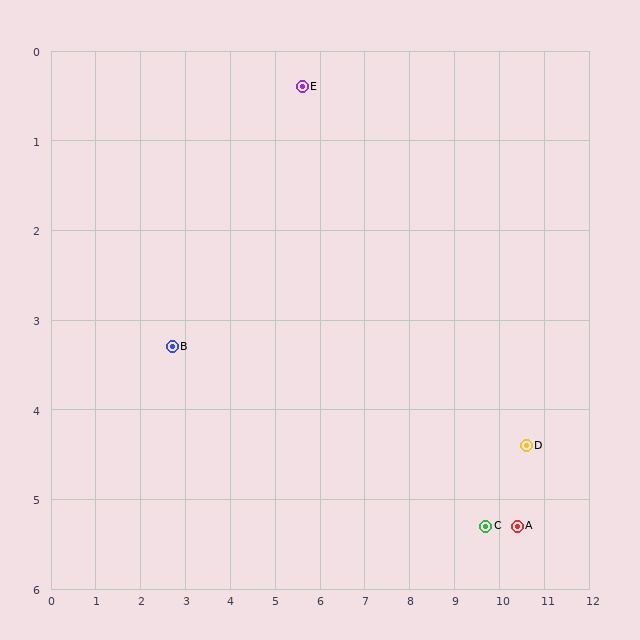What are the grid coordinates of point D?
Point D is at approximately (10.6, 4.4).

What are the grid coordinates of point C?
Point C is at approximately (9.7, 5.3).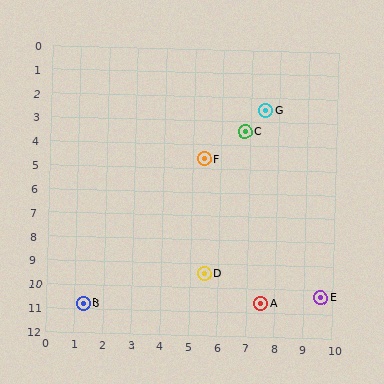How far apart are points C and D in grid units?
Points C and D are about 6.1 grid units apart.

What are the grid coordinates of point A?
Point A is at approximately (7.5, 10.6).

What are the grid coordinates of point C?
Point C is at approximately (6.8, 3.4).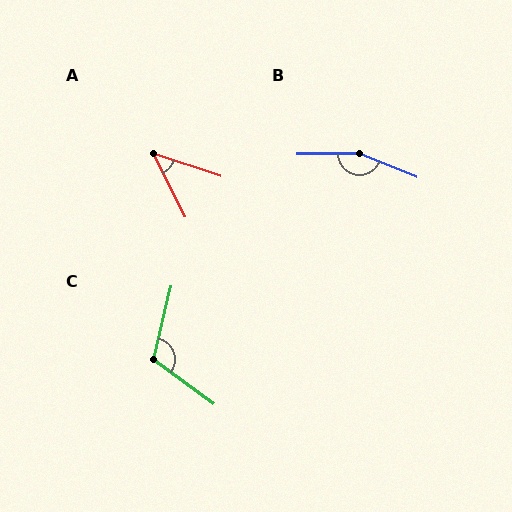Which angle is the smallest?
A, at approximately 45 degrees.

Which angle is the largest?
B, at approximately 157 degrees.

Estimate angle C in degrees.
Approximately 113 degrees.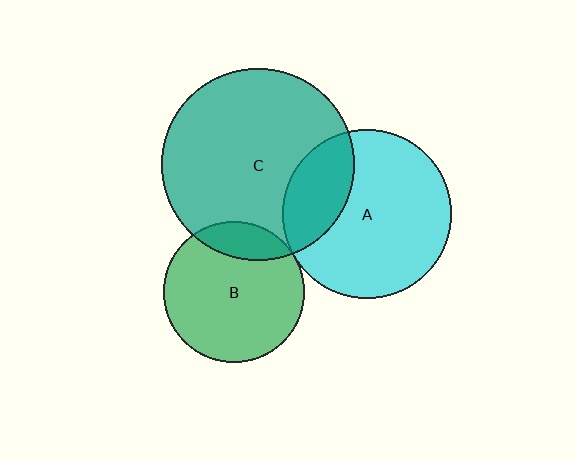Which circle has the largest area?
Circle C (teal).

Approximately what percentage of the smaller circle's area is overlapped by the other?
Approximately 15%.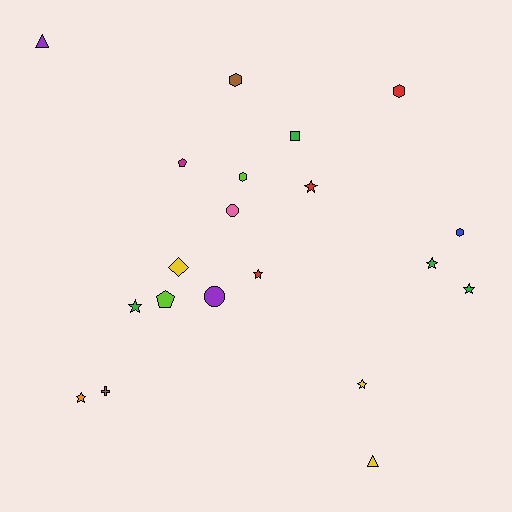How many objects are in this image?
There are 20 objects.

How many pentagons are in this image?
There are 2 pentagons.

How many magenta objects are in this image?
There is 1 magenta object.